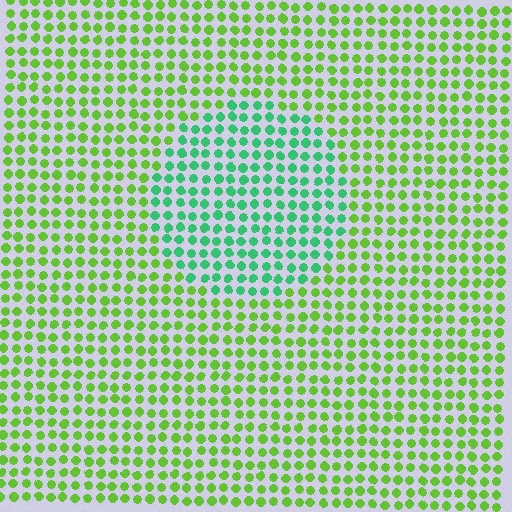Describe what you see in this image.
The image is filled with small lime elements in a uniform arrangement. A circle-shaped region is visible where the elements are tinted to a slightly different hue, forming a subtle color boundary.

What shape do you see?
I see a circle.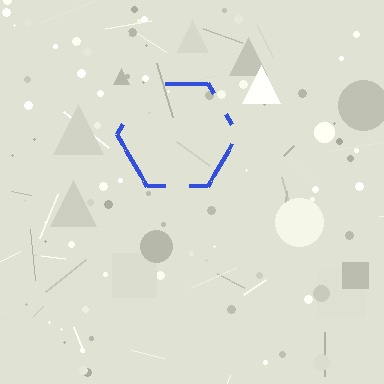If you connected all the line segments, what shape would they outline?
They would outline a hexagon.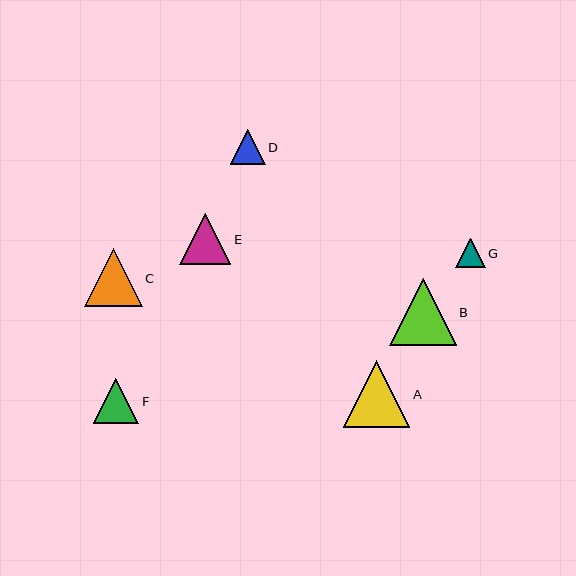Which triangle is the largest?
Triangle B is the largest with a size of approximately 67 pixels.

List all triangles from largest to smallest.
From largest to smallest: B, A, C, E, F, D, G.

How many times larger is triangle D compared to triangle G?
Triangle D is approximately 1.2 times the size of triangle G.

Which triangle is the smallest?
Triangle G is the smallest with a size of approximately 29 pixels.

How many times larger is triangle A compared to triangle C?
Triangle A is approximately 1.1 times the size of triangle C.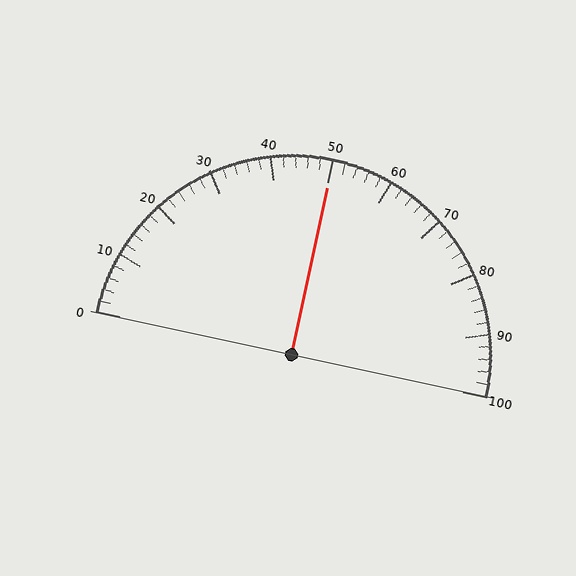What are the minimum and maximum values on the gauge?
The gauge ranges from 0 to 100.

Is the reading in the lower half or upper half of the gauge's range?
The reading is in the upper half of the range (0 to 100).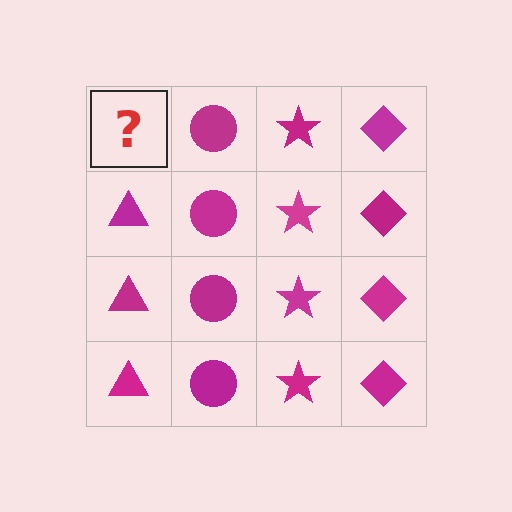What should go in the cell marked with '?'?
The missing cell should contain a magenta triangle.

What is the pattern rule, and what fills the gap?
The rule is that each column has a consistent shape. The gap should be filled with a magenta triangle.